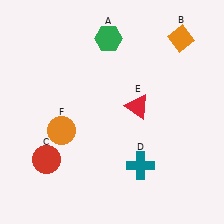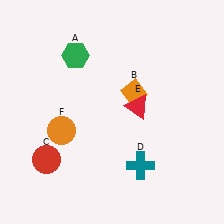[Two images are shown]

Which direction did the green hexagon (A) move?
The green hexagon (A) moved left.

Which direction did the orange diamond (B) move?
The orange diamond (B) moved down.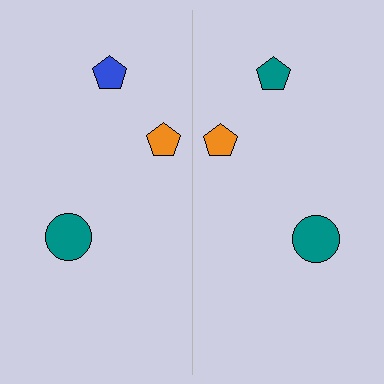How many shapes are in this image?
There are 6 shapes in this image.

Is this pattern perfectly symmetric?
No, the pattern is not perfectly symmetric. The teal pentagon on the right side breaks the symmetry — its mirror counterpart is blue.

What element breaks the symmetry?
The teal pentagon on the right side breaks the symmetry — its mirror counterpart is blue.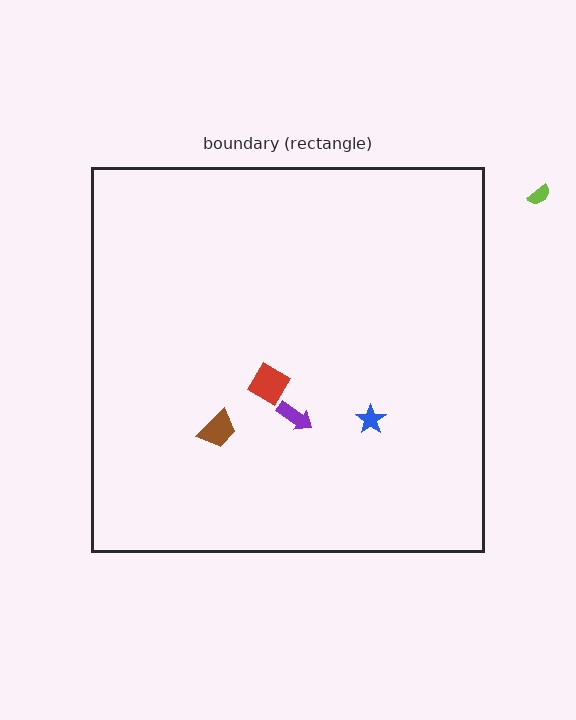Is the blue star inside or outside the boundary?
Inside.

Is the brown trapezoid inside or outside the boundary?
Inside.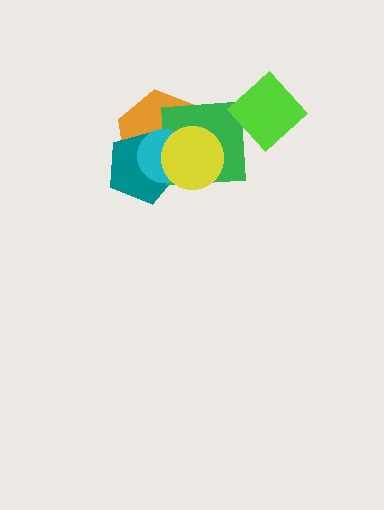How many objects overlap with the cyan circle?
4 objects overlap with the cyan circle.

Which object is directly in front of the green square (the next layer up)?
The cyan circle is directly in front of the green square.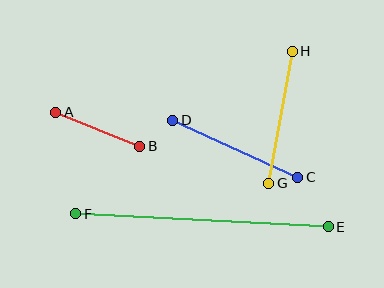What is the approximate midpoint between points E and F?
The midpoint is at approximately (202, 220) pixels.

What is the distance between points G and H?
The distance is approximately 134 pixels.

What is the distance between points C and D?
The distance is approximately 137 pixels.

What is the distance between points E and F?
The distance is approximately 253 pixels.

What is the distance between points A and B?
The distance is approximately 90 pixels.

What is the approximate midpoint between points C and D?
The midpoint is at approximately (235, 149) pixels.